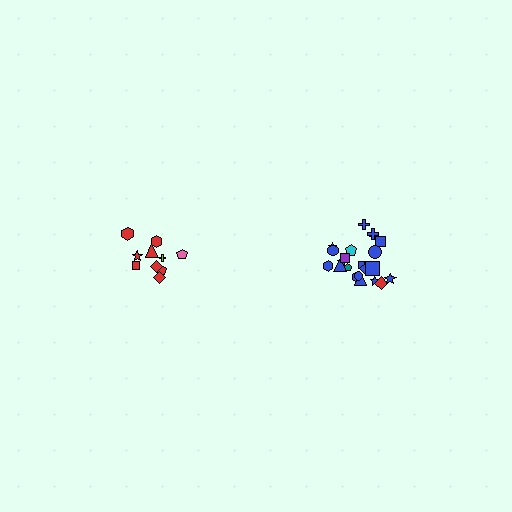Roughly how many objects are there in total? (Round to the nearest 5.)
Roughly 30 objects in total.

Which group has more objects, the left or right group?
The right group.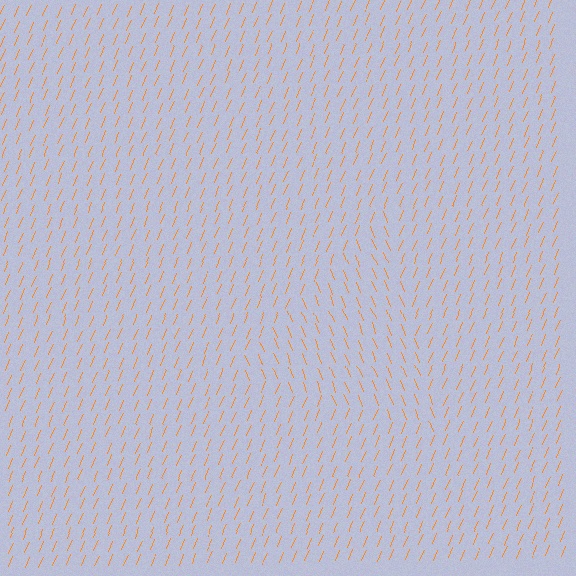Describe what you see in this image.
The image is filled with small orange line segments. A triangle region in the image has lines oriented differently from the surrounding lines, creating a visible texture boundary.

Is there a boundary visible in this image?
Yes, there is a texture boundary formed by a change in line orientation.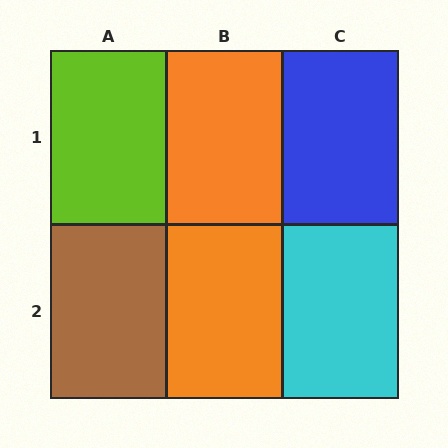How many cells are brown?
1 cell is brown.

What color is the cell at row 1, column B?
Orange.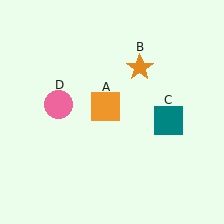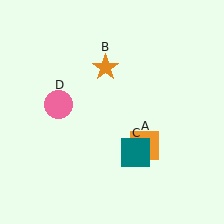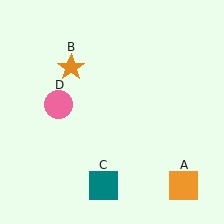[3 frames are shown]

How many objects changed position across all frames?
3 objects changed position: orange square (object A), orange star (object B), teal square (object C).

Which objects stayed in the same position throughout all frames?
Pink circle (object D) remained stationary.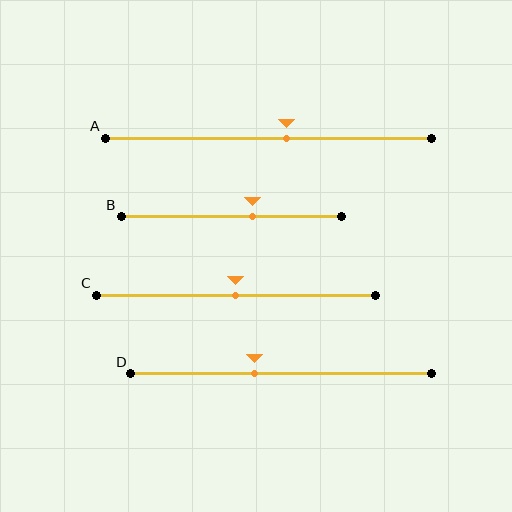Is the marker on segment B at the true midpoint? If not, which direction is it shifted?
No, the marker on segment B is shifted to the right by about 9% of the segment length.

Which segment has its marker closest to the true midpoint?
Segment C has its marker closest to the true midpoint.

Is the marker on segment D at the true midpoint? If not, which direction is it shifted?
No, the marker on segment D is shifted to the left by about 9% of the segment length.